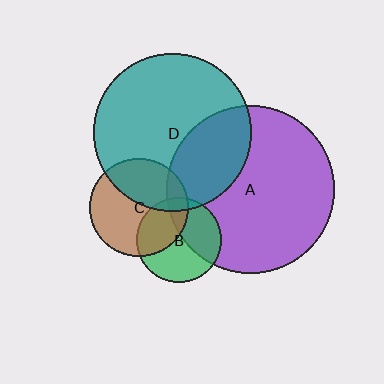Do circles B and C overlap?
Yes.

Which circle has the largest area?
Circle A (purple).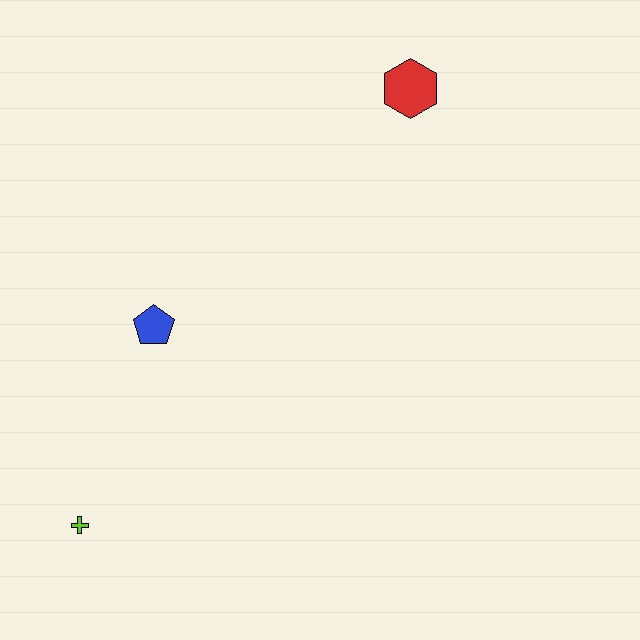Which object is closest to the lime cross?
The blue pentagon is closest to the lime cross.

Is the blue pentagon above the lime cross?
Yes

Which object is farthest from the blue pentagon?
The red hexagon is farthest from the blue pentagon.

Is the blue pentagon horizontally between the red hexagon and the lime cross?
Yes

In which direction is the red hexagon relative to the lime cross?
The red hexagon is above the lime cross.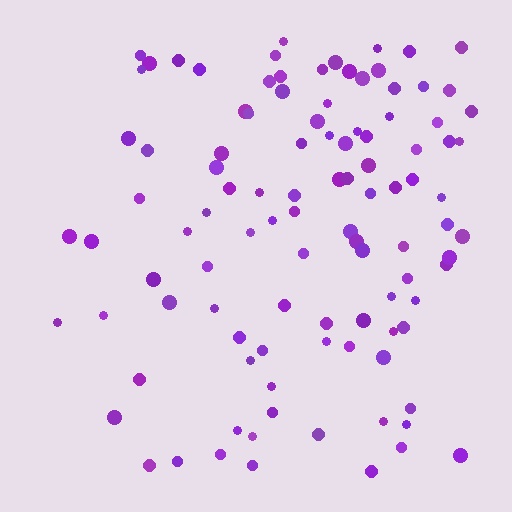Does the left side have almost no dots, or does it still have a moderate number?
Still a moderate number, just noticeably fewer than the right.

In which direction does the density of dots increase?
From left to right, with the right side densest.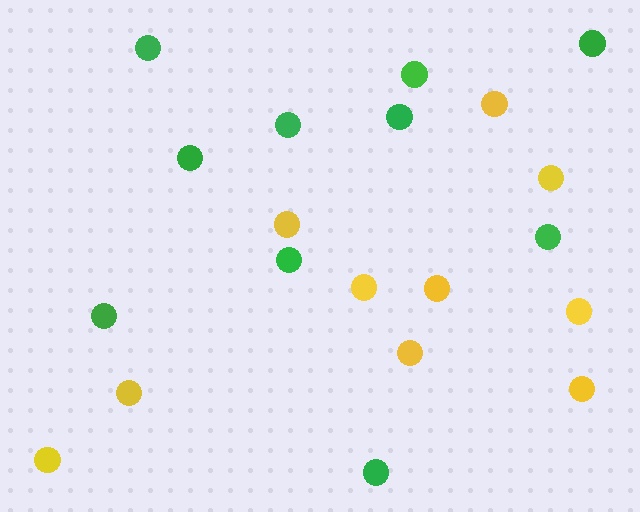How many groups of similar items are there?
There are 2 groups: one group of yellow circles (10) and one group of green circles (10).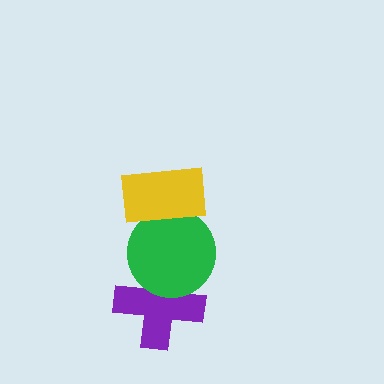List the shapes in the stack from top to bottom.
From top to bottom: the yellow rectangle, the green circle, the purple cross.